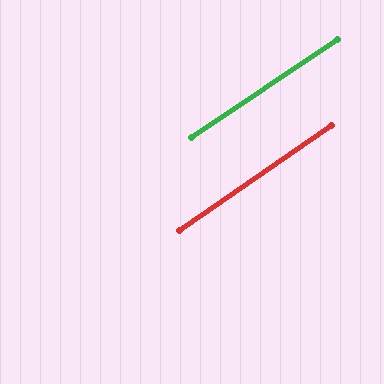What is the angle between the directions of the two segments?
Approximately 1 degree.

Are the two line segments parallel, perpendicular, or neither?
Parallel — their directions differ by only 0.8°.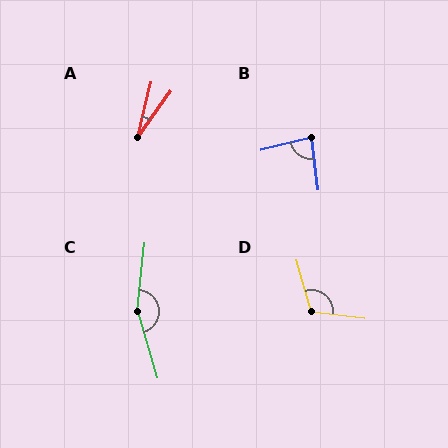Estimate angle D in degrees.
Approximately 113 degrees.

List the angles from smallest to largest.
A (22°), B (83°), D (113°), C (157°).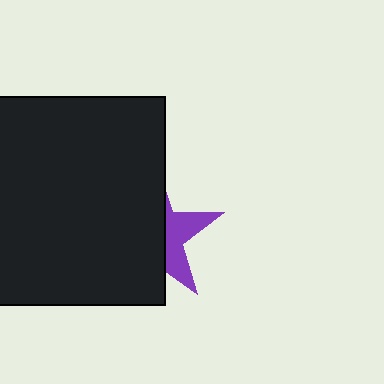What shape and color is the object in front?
The object in front is a black square.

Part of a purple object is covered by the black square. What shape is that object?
It is a star.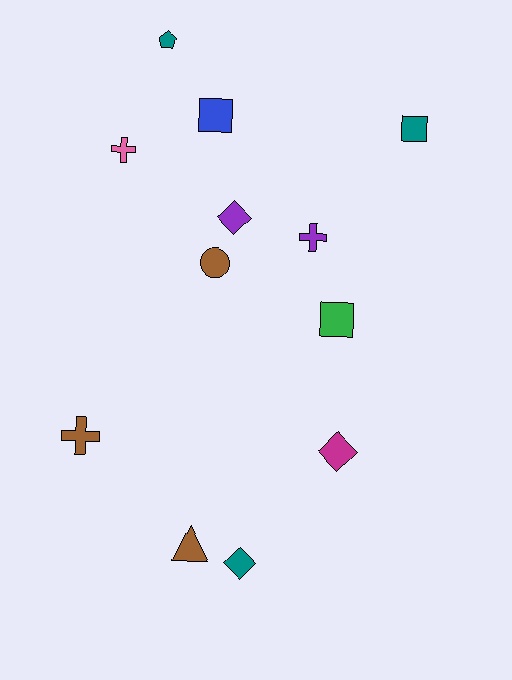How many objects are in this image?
There are 12 objects.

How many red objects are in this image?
There are no red objects.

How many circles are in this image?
There is 1 circle.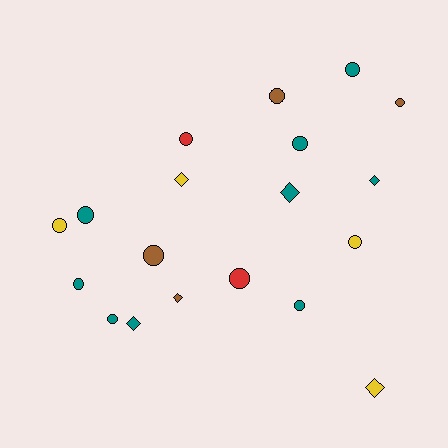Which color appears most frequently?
Teal, with 9 objects.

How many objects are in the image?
There are 19 objects.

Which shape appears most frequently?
Circle, with 13 objects.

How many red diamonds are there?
There are no red diamonds.